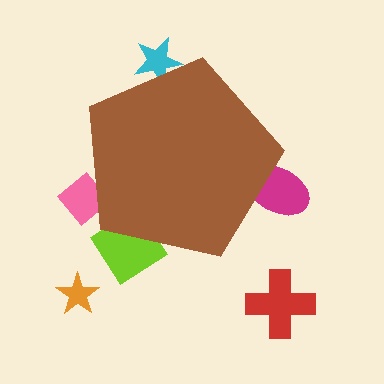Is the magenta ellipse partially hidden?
Yes, the magenta ellipse is partially hidden behind the brown pentagon.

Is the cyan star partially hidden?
Yes, the cyan star is partially hidden behind the brown pentagon.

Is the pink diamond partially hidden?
Yes, the pink diamond is partially hidden behind the brown pentagon.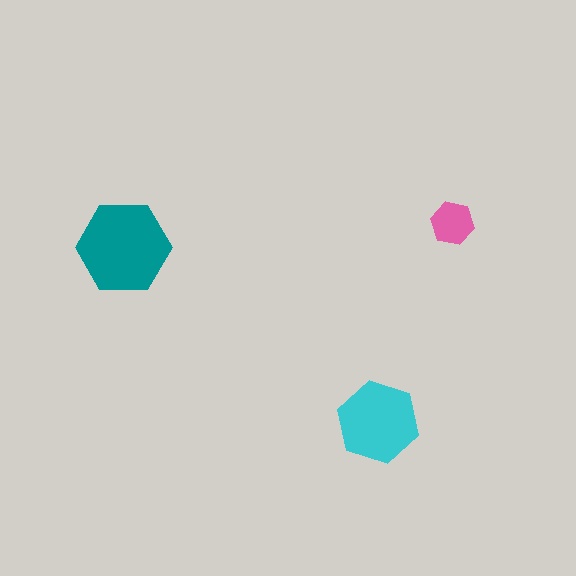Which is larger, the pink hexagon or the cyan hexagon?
The cyan one.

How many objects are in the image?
There are 3 objects in the image.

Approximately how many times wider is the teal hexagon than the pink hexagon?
About 2 times wider.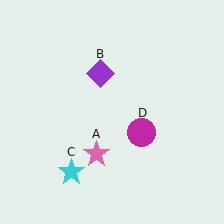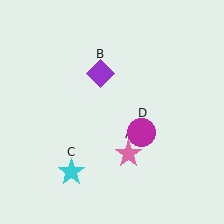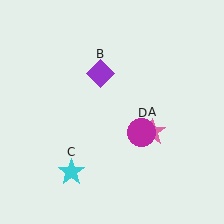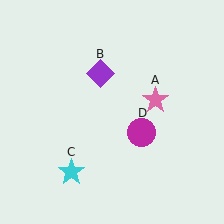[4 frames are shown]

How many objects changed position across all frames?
1 object changed position: pink star (object A).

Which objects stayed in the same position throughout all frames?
Purple diamond (object B) and cyan star (object C) and magenta circle (object D) remained stationary.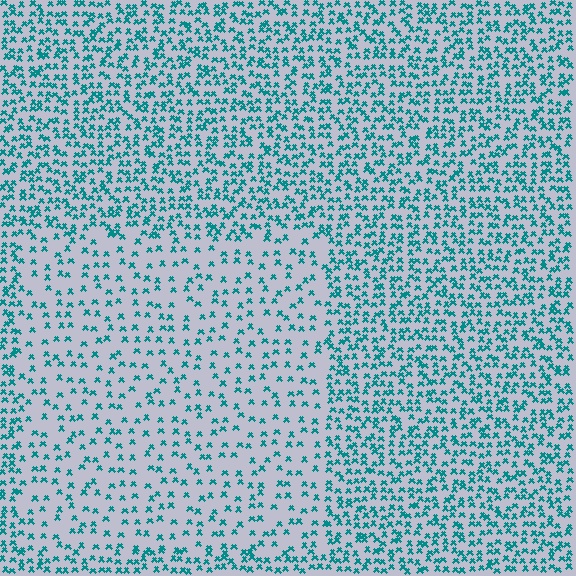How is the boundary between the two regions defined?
The boundary is defined by a change in element density (approximately 2.1x ratio). All elements are the same color, size, and shape.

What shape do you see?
I see a rectangle.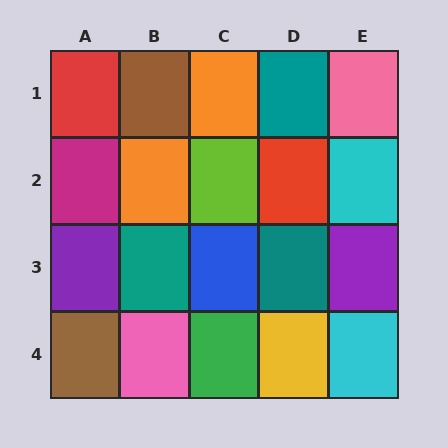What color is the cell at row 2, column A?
Magenta.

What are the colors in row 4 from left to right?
Brown, pink, green, yellow, cyan.